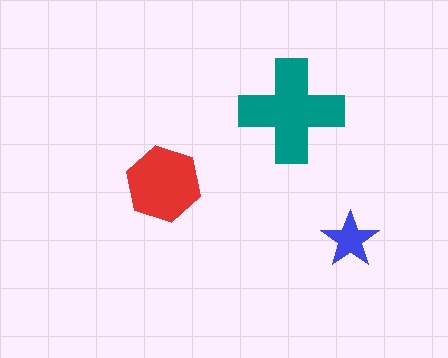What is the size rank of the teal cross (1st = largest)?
1st.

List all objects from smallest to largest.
The blue star, the red hexagon, the teal cross.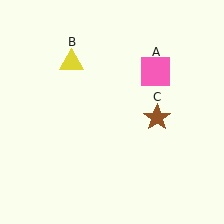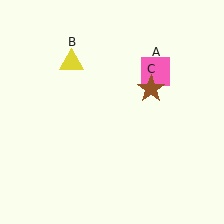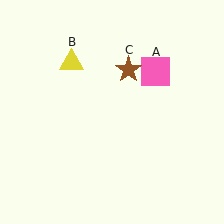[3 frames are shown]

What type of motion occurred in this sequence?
The brown star (object C) rotated counterclockwise around the center of the scene.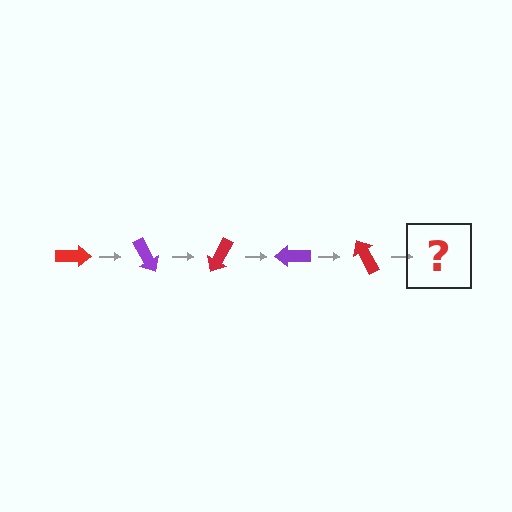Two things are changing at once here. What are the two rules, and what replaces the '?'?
The two rules are that it rotates 60 degrees each step and the color cycles through red and purple. The '?' should be a purple arrow, rotated 300 degrees from the start.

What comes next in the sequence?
The next element should be a purple arrow, rotated 300 degrees from the start.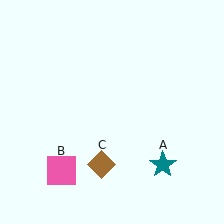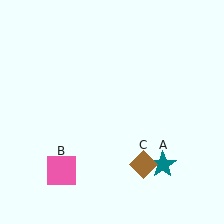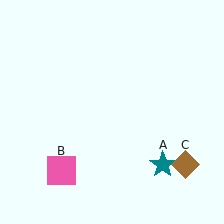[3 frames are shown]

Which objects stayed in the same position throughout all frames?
Teal star (object A) and pink square (object B) remained stationary.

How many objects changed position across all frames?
1 object changed position: brown diamond (object C).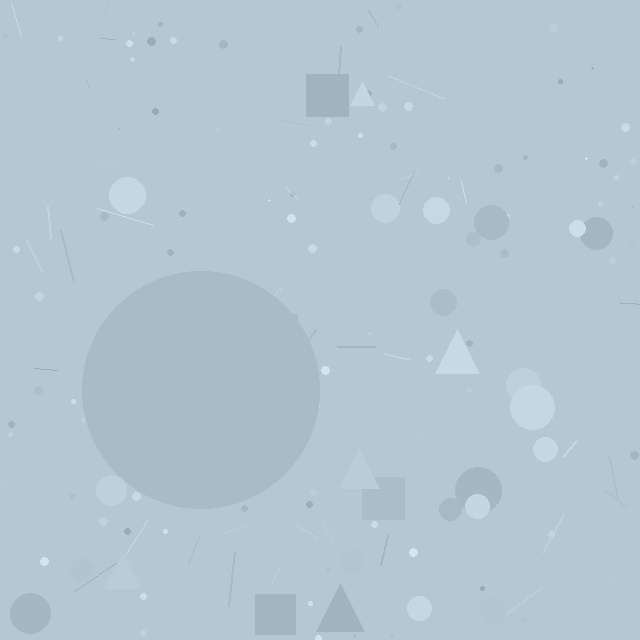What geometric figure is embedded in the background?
A circle is embedded in the background.